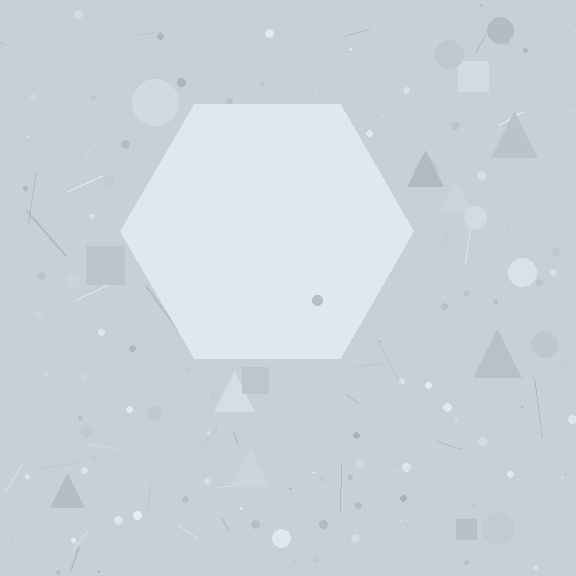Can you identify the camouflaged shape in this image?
The camouflaged shape is a hexagon.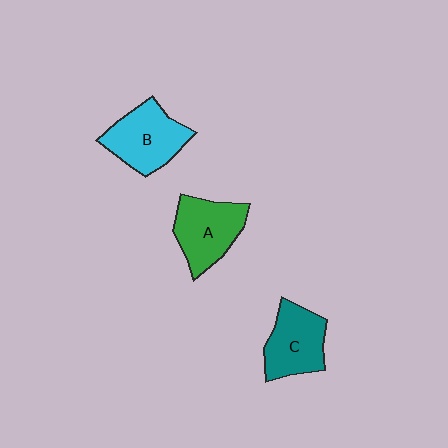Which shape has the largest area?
Shape B (cyan).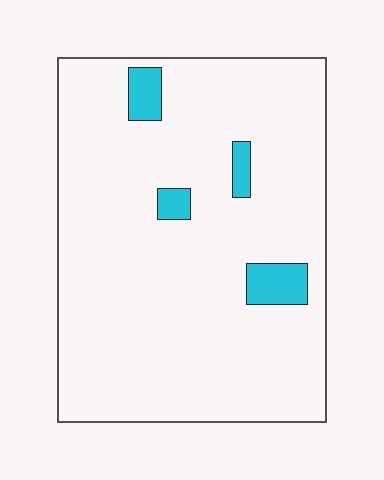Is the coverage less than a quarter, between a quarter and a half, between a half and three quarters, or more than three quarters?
Less than a quarter.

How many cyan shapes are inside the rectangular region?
4.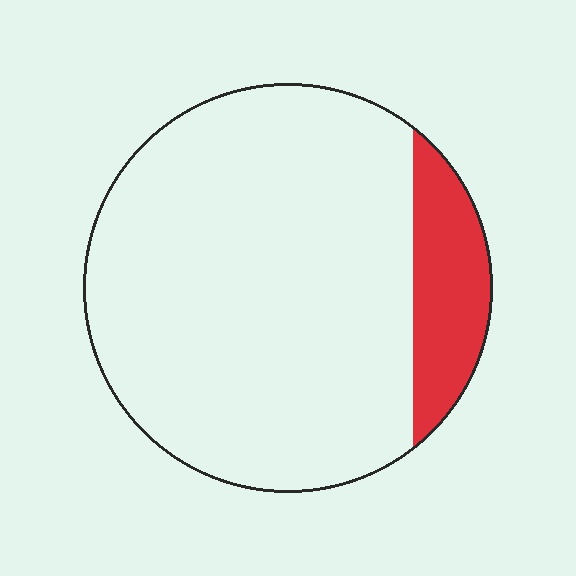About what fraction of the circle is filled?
About one eighth (1/8).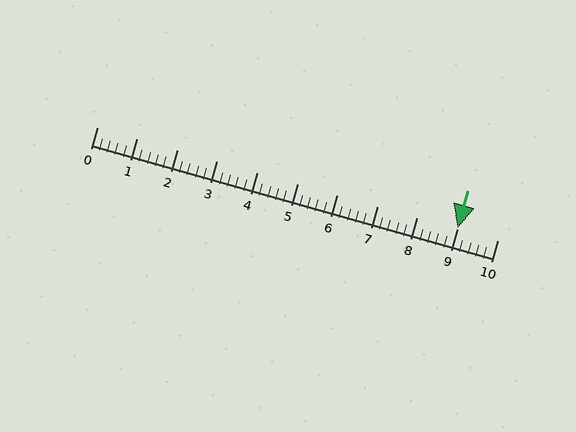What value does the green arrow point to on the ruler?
The green arrow points to approximately 9.0.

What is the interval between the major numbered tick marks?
The major tick marks are spaced 1 units apart.